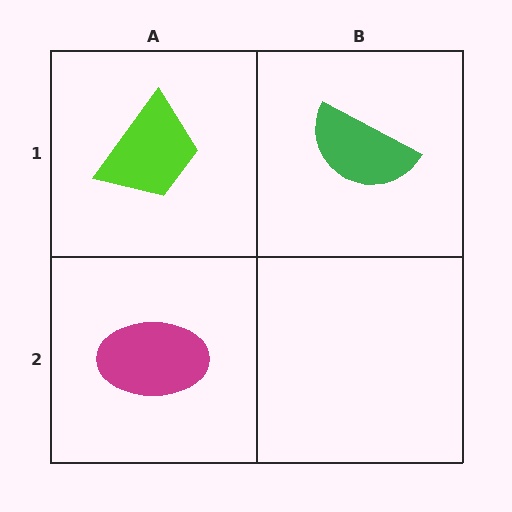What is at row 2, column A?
A magenta ellipse.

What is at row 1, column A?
A lime trapezoid.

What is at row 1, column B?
A green semicircle.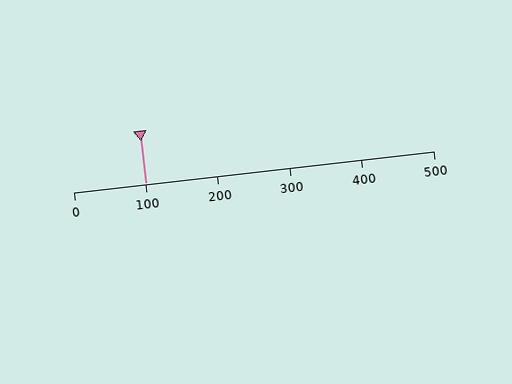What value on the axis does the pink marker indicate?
The marker indicates approximately 100.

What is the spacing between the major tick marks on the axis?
The major ticks are spaced 100 apart.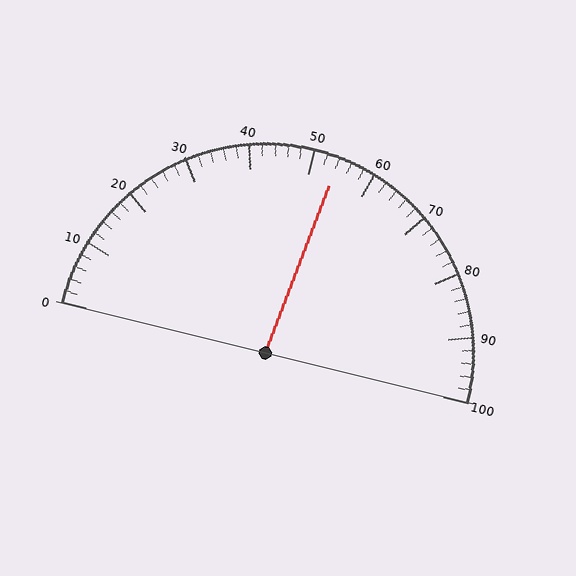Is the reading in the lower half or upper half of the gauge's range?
The reading is in the upper half of the range (0 to 100).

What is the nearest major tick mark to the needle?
The nearest major tick mark is 50.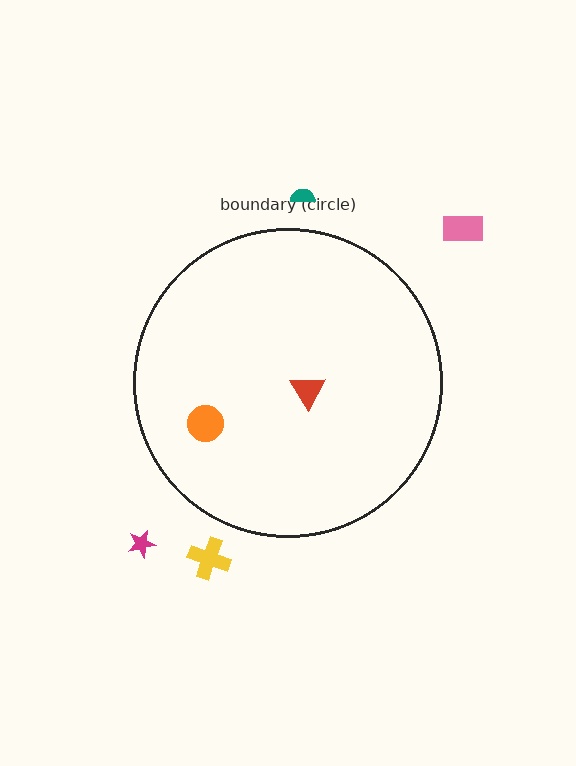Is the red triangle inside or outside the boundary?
Inside.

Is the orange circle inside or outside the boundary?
Inside.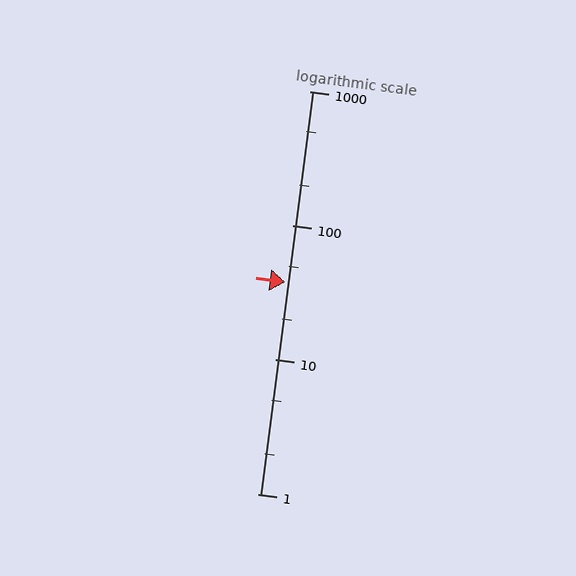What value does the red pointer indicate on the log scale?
The pointer indicates approximately 38.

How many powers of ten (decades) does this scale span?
The scale spans 3 decades, from 1 to 1000.